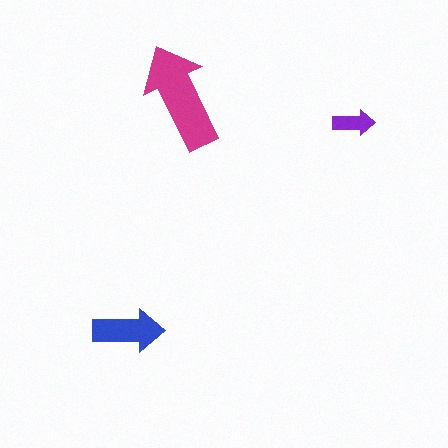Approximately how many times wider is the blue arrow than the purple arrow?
About 1.5 times wider.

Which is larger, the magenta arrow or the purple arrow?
The magenta one.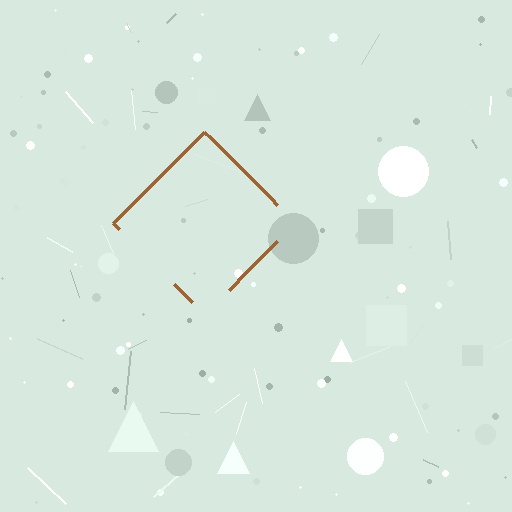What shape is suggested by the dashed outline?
The dashed outline suggests a diamond.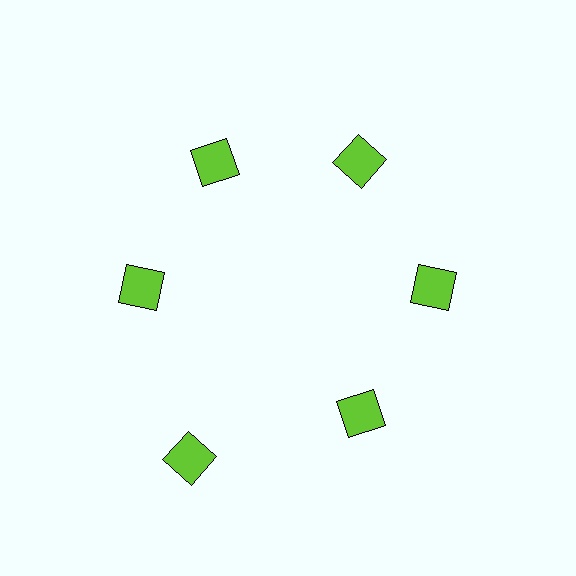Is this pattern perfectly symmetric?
No. The 6 lime squares are arranged in a ring, but one element near the 7 o'clock position is pushed outward from the center, breaking the 6-fold rotational symmetry.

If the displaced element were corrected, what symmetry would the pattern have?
It would have 6-fold rotational symmetry — the pattern would map onto itself every 60 degrees.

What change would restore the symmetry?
The symmetry would be restored by moving it inward, back onto the ring so that all 6 squares sit at equal angles and equal distance from the center.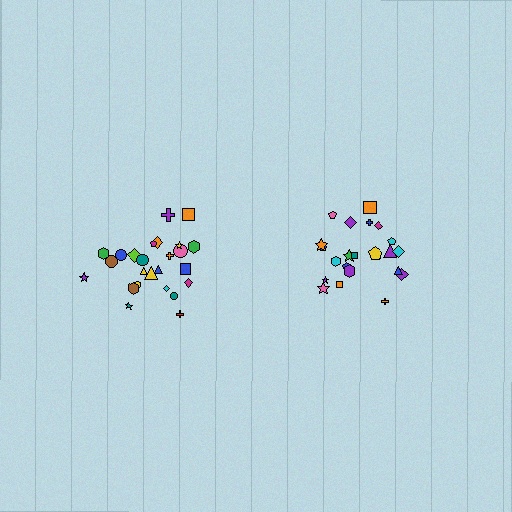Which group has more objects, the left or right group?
The left group.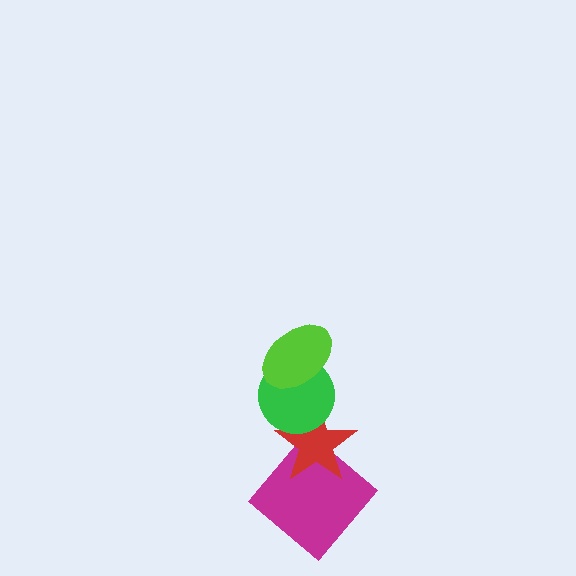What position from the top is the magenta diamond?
The magenta diamond is 4th from the top.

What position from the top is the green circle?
The green circle is 2nd from the top.